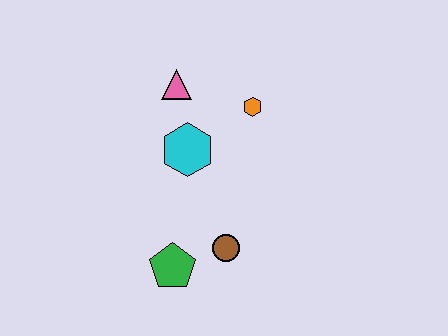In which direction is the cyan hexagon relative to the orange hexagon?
The cyan hexagon is to the left of the orange hexagon.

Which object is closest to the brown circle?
The green pentagon is closest to the brown circle.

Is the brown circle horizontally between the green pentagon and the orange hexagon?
Yes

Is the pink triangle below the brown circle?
No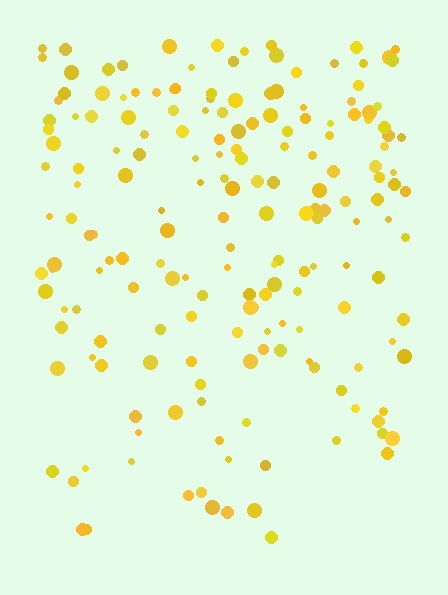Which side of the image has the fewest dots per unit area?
The bottom.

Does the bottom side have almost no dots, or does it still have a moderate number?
Still a moderate number, just noticeably fewer than the top.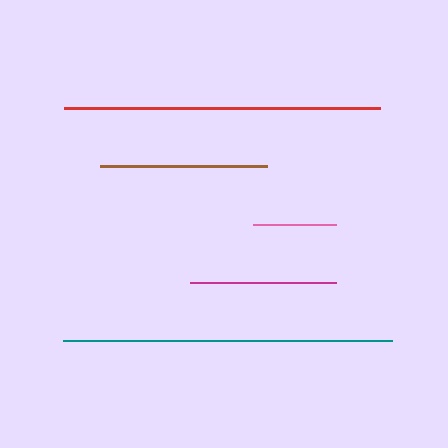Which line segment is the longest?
The teal line is the longest at approximately 330 pixels.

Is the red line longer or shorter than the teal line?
The teal line is longer than the red line.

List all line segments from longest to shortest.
From longest to shortest: teal, red, brown, magenta, pink.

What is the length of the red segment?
The red segment is approximately 317 pixels long.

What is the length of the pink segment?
The pink segment is approximately 83 pixels long.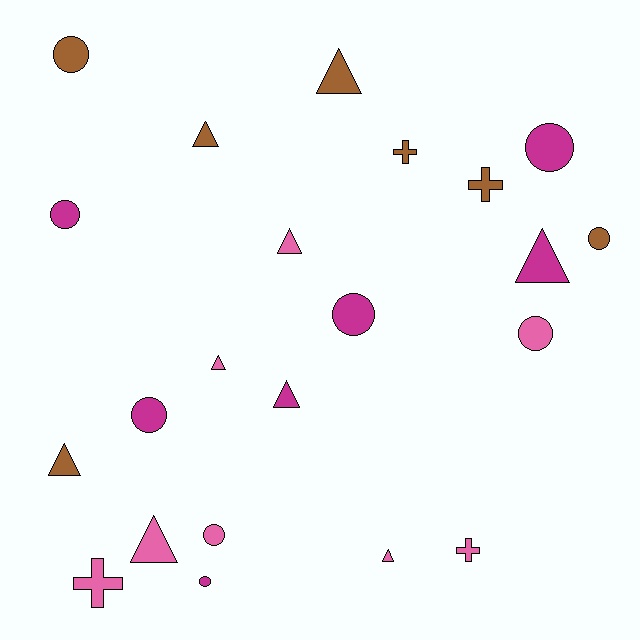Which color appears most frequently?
Pink, with 8 objects.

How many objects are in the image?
There are 22 objects.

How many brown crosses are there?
There are 2 brown crosses.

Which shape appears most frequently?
Triangle, with 9 objects.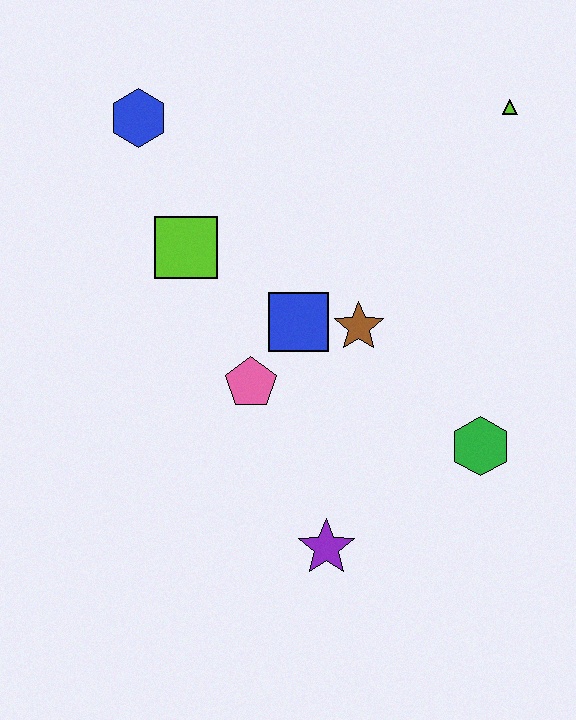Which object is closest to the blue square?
The brown star is closest to the blue square.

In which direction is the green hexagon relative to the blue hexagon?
The green hexagon is to the right of the blue hexagon.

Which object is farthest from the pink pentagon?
The lime triangle is farthest from the pink pentagon.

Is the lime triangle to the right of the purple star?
Yes